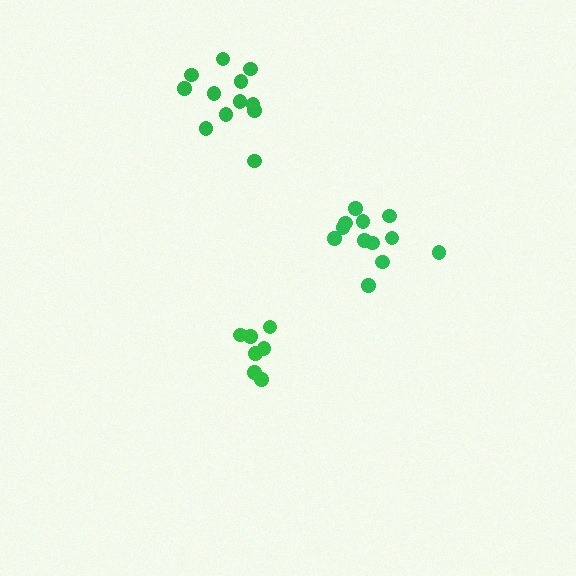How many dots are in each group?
Group 1: 12 dots, Group 2: 12 dots, Group 3: 7 dots (31 total).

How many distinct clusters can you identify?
There are 3 distinct clusters.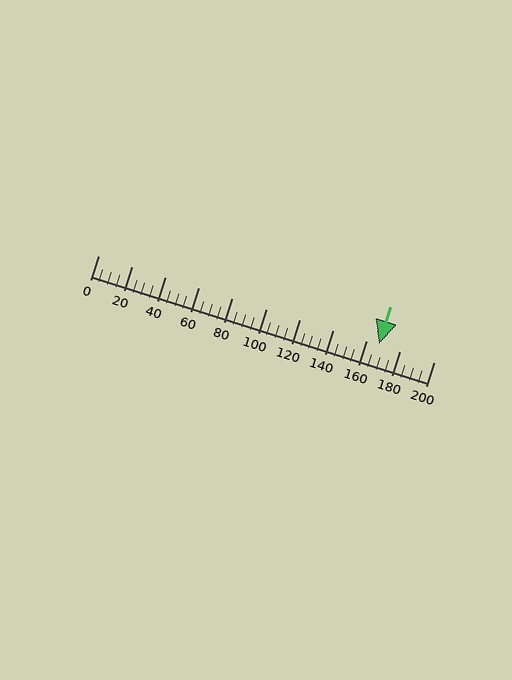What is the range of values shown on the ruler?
The ruler shows values from 0 to 200.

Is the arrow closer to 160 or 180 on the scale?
The arrow is closer to 160.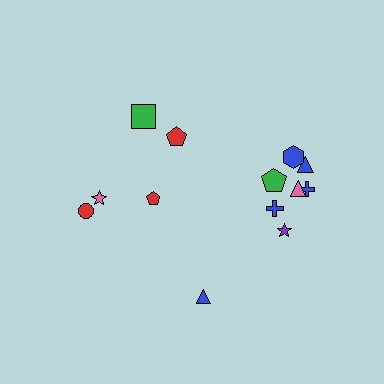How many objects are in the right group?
There are 8 objects.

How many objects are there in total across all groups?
There are 13 objects.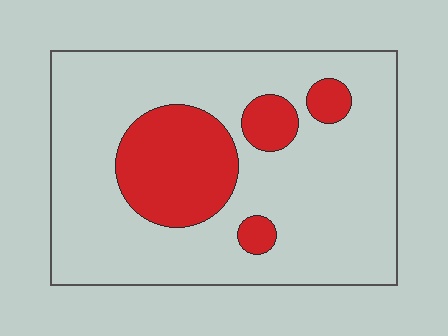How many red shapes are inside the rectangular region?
4.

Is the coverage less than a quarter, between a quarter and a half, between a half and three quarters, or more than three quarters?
Less than a quarter.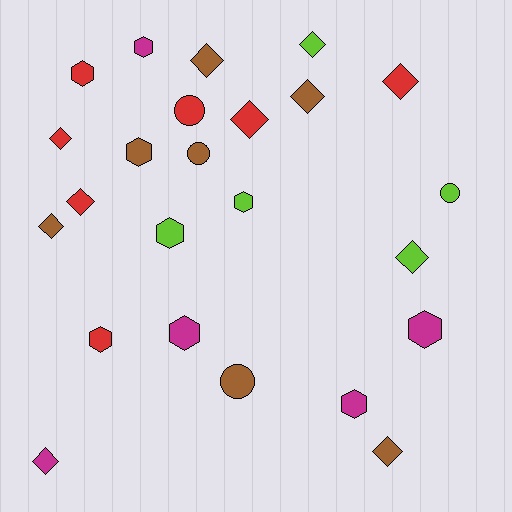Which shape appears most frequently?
Diamond, with 11 objects.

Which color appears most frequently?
Red, with 7 objects.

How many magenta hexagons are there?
There are 4 magenta hexagons.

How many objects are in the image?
There are 24 objects.